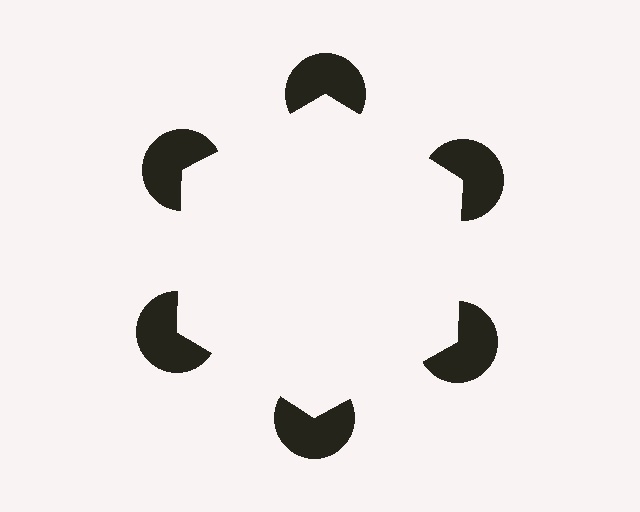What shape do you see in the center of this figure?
An illusory hexagon — its edges are inferred from the aligned wedge cuts in the pac-man discs, not physically drawn.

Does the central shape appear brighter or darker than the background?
It typically appears slightly brighter than the background, even though no actual brightness change is drawn.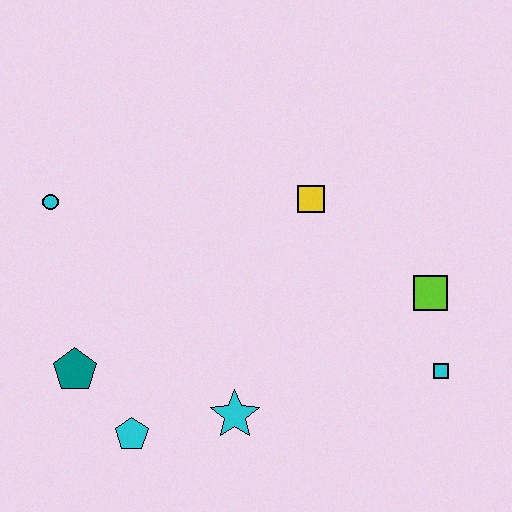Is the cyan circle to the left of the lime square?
Yes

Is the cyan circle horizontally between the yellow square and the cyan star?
No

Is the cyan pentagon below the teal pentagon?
Yes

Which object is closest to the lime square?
The cyan square is closest to the lime square.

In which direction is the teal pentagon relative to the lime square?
The teal pentagon is to the left of the lime square.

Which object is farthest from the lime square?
The cyan circle is farthest from the lime square.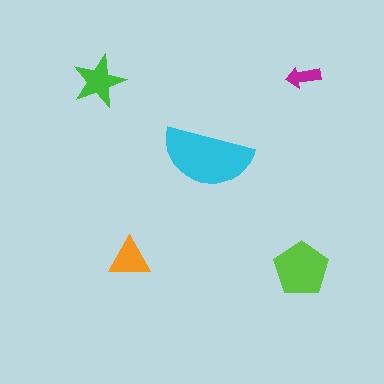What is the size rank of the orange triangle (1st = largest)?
4th.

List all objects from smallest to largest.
The magenta arrow, the orange triangle, the green star, the lime pentagon, the cyan semicircle.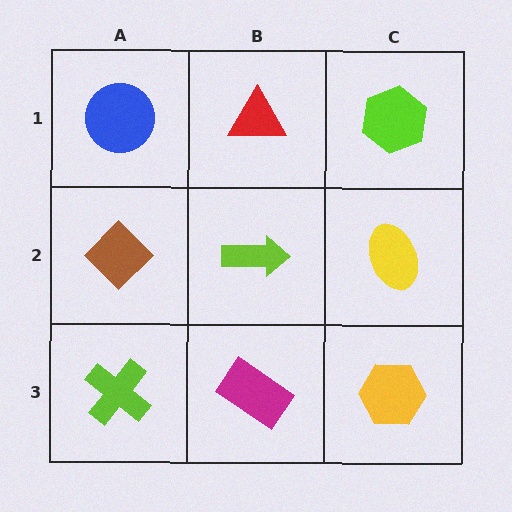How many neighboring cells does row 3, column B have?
3.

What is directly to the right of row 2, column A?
A lime arrow.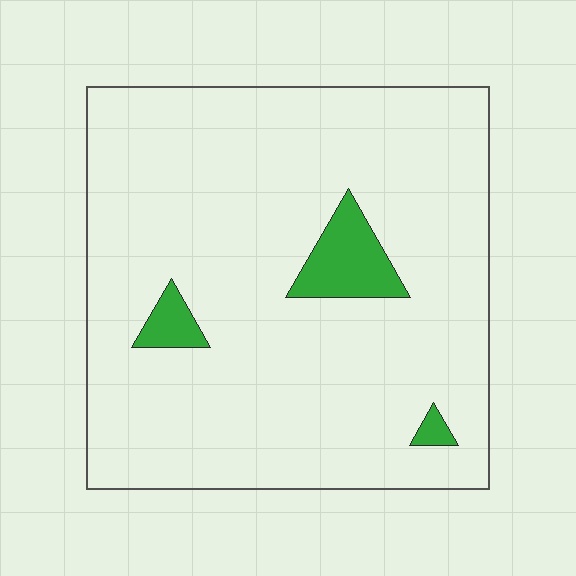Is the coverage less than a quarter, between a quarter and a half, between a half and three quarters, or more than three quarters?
Less than a quarter.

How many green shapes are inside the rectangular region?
3.